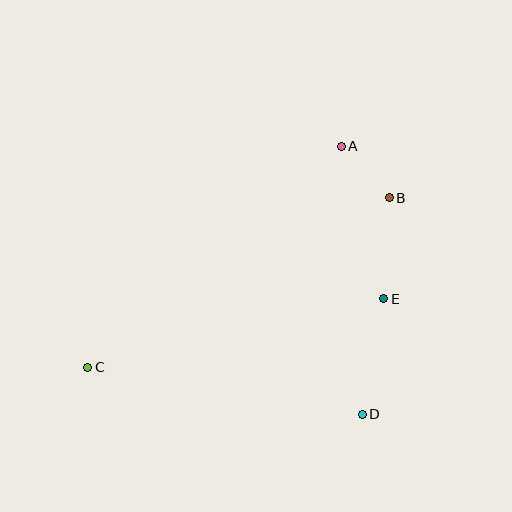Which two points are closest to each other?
Points A and B are closest to each other.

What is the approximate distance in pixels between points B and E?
The distance between B and E is approximately 101 pixels.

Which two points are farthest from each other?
Points B and C are farthest from each other.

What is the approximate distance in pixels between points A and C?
The distance between A and C is approximately 336 pixels.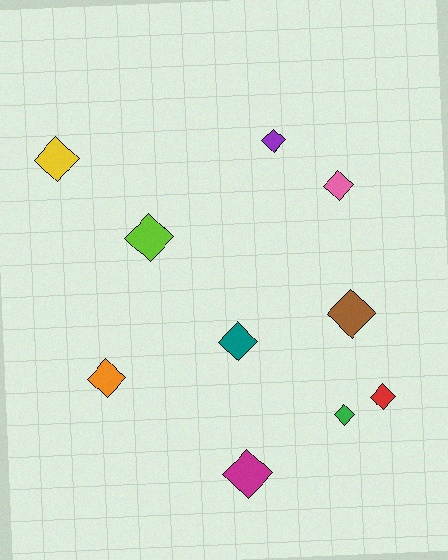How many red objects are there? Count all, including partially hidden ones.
There is 1 red object.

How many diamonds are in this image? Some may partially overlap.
There are 10 diamonds.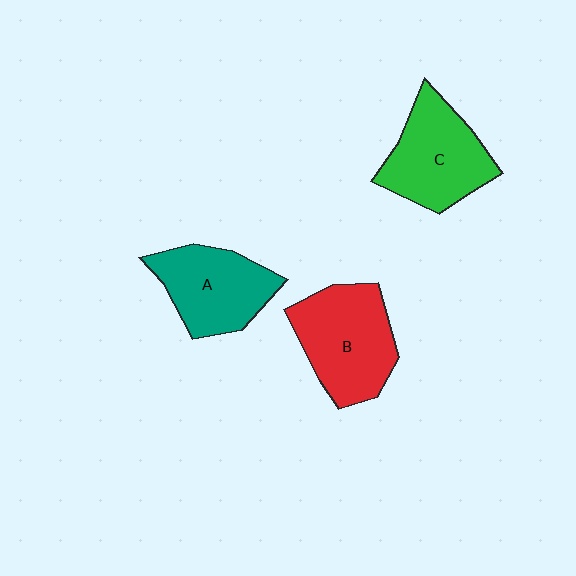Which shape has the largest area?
Shape B (red).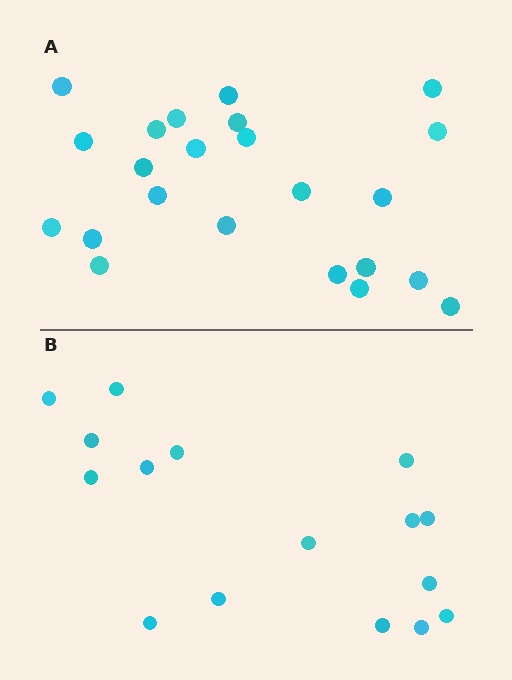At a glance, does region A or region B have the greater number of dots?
Region A (the top region) has more dots.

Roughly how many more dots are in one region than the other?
Region A has roughly 8 or so more dots than region B.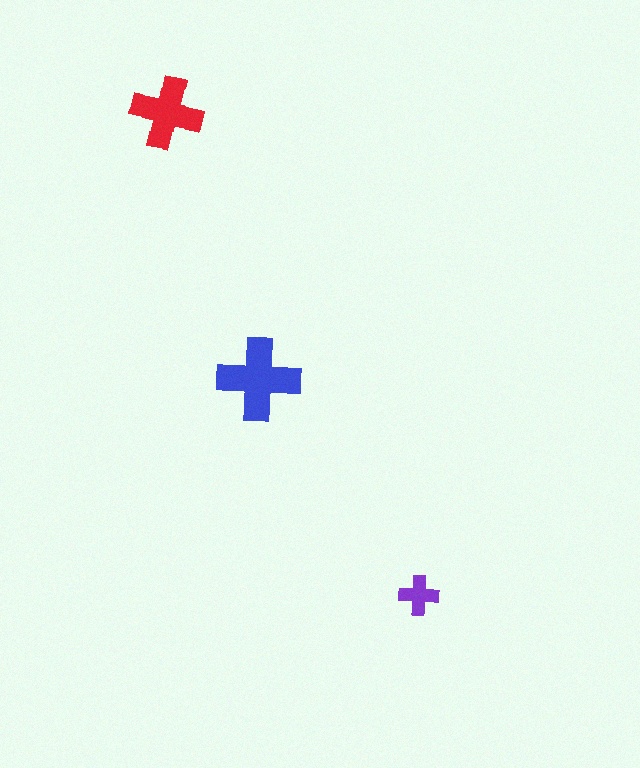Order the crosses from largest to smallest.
the blue one, the red one, the purple one.